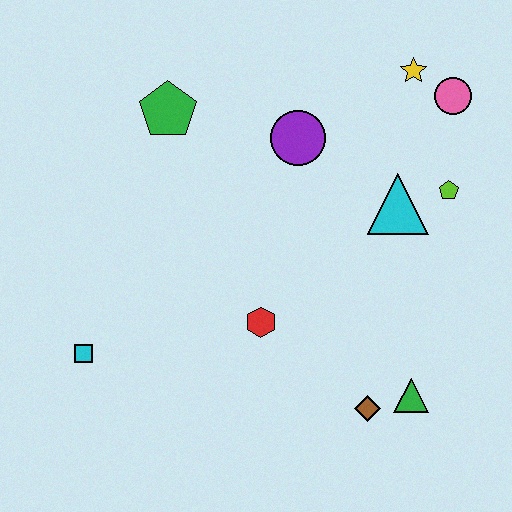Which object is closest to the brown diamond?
The green triangle is closest to the brown diamond.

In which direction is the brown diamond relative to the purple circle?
The brown diamond is below the purple circle.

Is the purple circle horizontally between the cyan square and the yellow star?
Yes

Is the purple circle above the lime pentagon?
Yes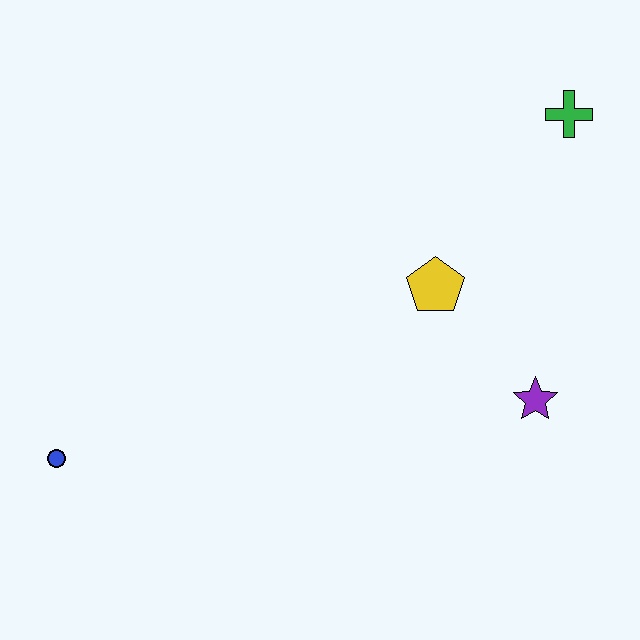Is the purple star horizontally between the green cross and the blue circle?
Yes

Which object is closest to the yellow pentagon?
The purple star is closest to the yellow pentagon.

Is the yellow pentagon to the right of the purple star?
No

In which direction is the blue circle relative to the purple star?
The blue circle is to the left of the purple star.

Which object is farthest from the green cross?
The blue circle is farthest from the green cross.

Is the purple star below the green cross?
Yes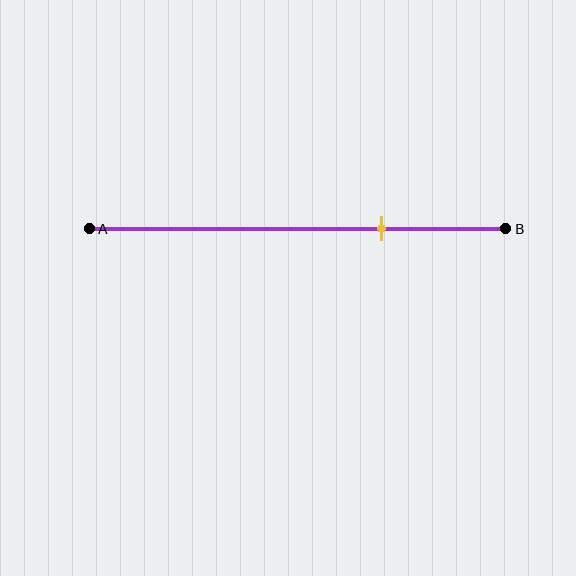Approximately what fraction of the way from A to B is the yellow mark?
The yellow mark is approximately 70% of the way from A to B.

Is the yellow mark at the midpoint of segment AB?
No, the mark is at about 70% from A, not at the 50% midpoint.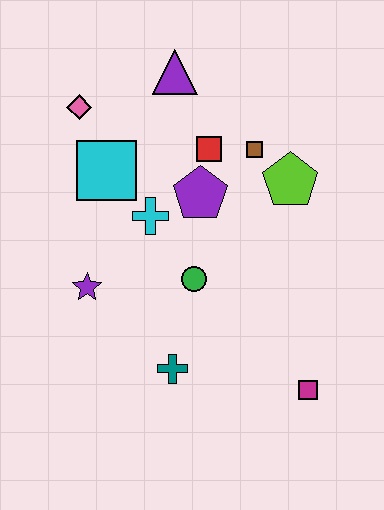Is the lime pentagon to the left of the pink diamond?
No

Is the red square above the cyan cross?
Yes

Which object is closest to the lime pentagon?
The brown square is closest to the lime pentagon.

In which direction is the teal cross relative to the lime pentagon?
The teal cross is below the lime pentagon.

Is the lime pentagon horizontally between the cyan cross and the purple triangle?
No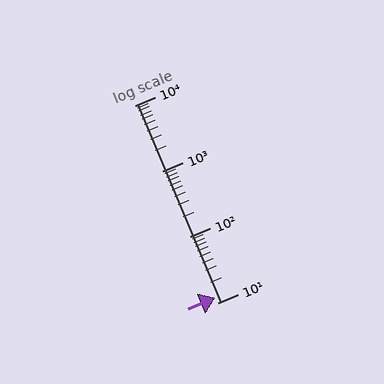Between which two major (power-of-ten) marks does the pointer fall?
The pointer is between 10 and 100.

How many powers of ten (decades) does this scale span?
The scale spans 3 decades, from 10 to 10000.